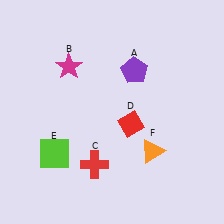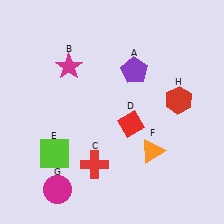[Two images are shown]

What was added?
A magenta circle (G), a red hexagon (H) were added in Image 2.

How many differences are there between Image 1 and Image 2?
There are 2 differences between the two images.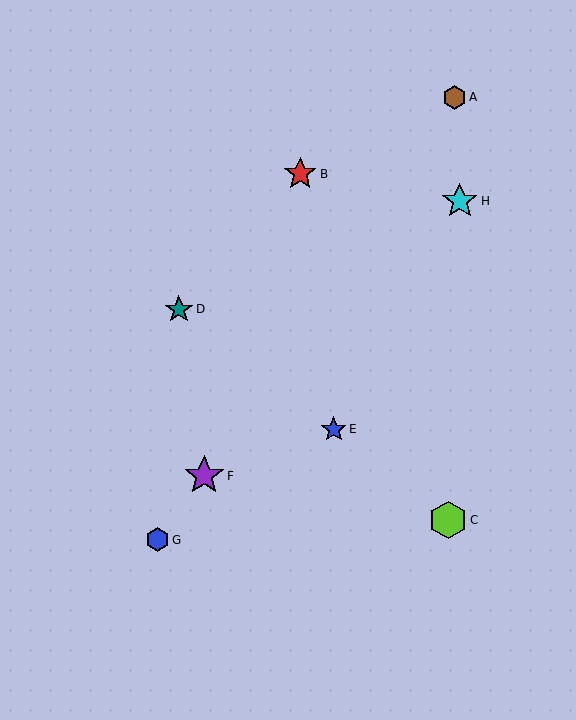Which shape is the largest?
The purple star (labeled F) is the largest.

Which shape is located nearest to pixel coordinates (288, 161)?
The red star (labeled B) at (300, 174) is nearest to that location.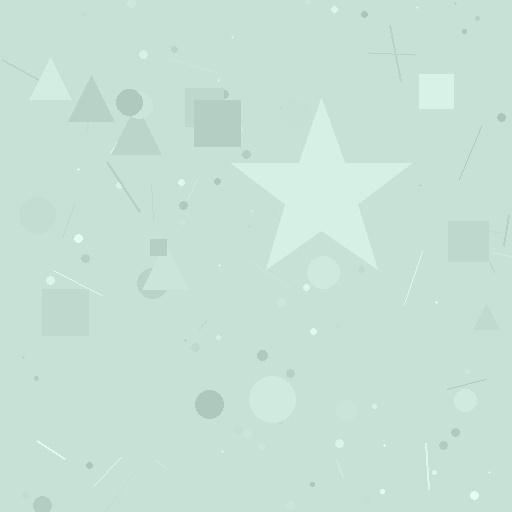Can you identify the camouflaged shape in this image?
The camouflaged shape is a star.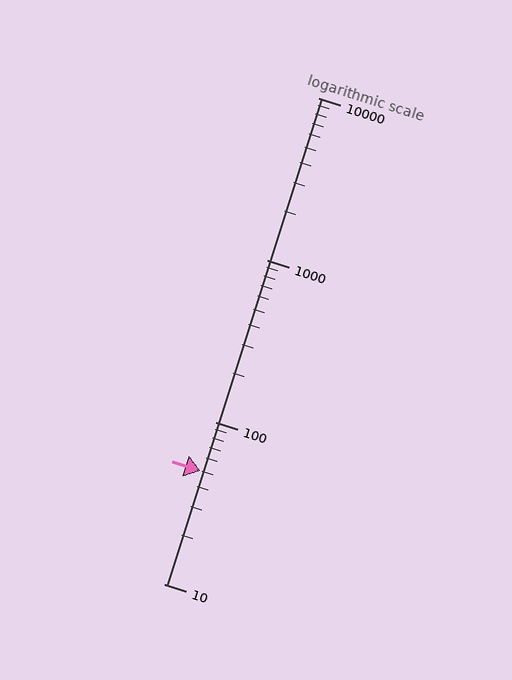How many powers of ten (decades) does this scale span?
The scale spans 3 decades, from 10 to 10000.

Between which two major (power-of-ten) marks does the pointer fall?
The pointer is between 10 and 100.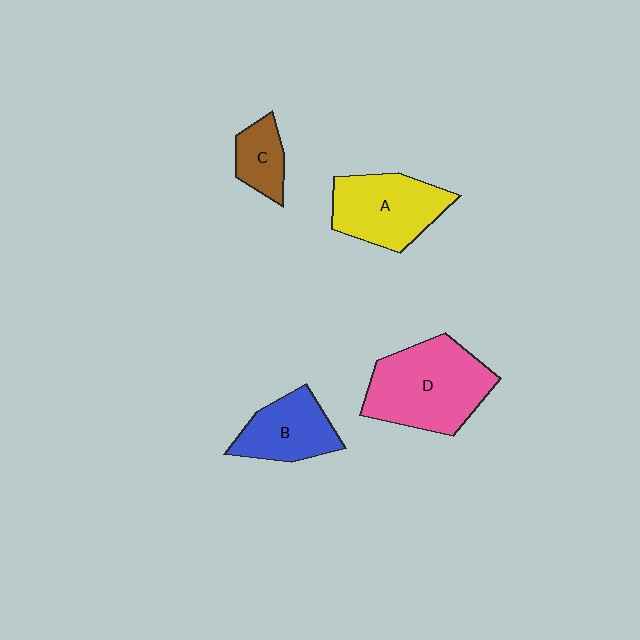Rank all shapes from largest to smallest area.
From largest to smallest: D (pink), A (yellow), B (blue), C (brown).